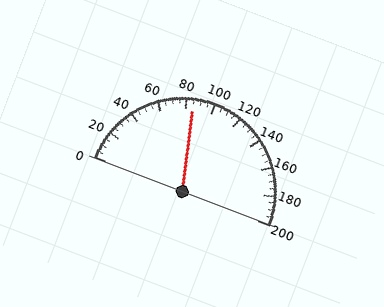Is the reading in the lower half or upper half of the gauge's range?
The reading is in the lower half of the range (0 to 200).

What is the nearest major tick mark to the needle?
The nearest major tick mark is 80.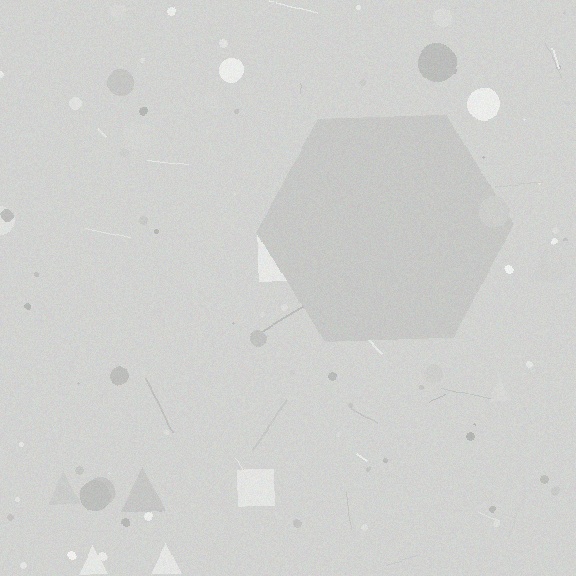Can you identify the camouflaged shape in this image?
The camouflaged shape is a hexagon.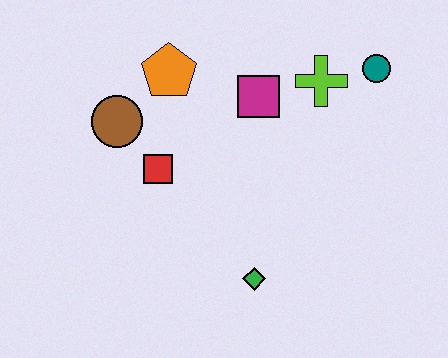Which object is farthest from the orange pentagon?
The green diamond is farthest from the orange pentagon.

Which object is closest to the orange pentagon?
The brown circle is closest to the orange pentagon.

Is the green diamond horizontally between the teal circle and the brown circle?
Yes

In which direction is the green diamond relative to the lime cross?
The green diamond is below the lime cross.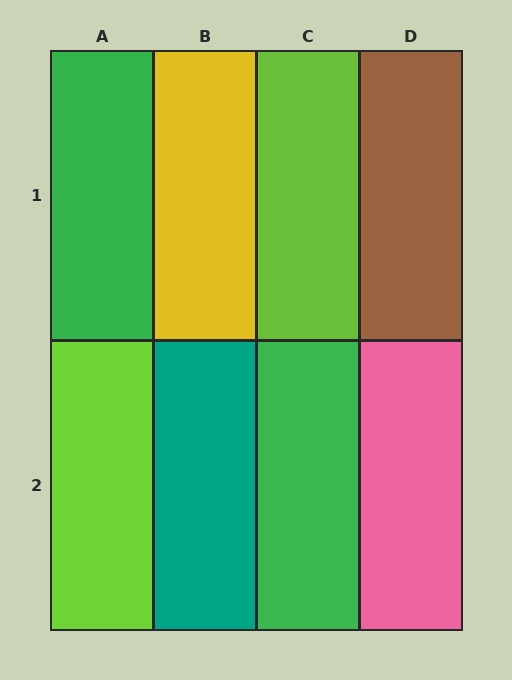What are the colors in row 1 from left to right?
Green, yellow, lime, brown.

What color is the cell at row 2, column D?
Pink.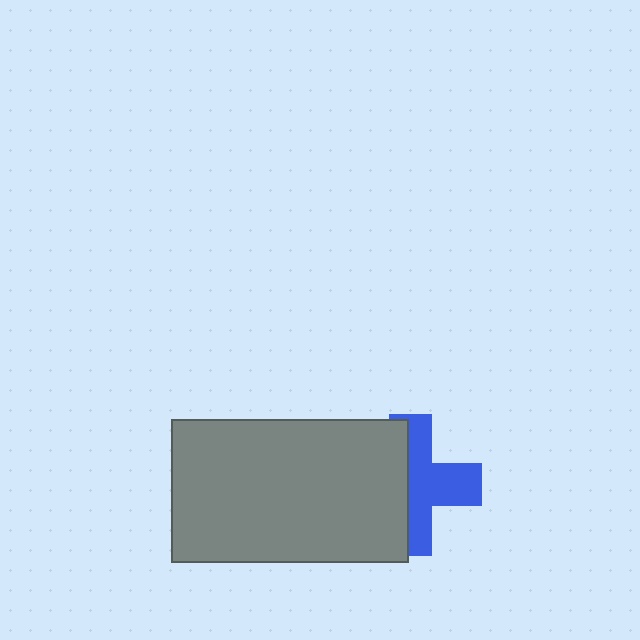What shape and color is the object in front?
The object in front is a gray rectangle.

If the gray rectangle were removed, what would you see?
You would see the complete blue cross.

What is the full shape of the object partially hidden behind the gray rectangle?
The partially hidden object is a blue cross.